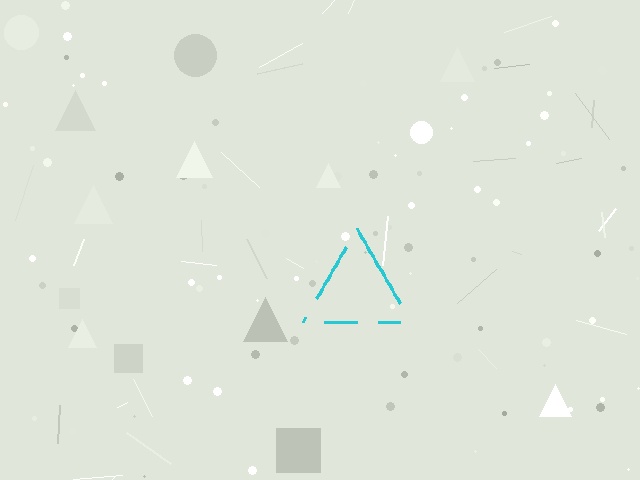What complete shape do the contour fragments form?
The contour fragments form a triangle.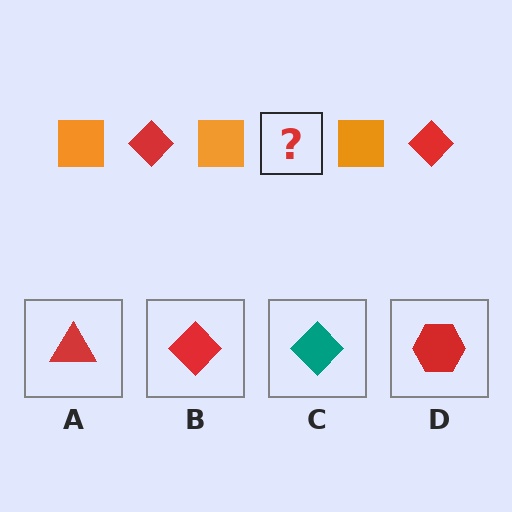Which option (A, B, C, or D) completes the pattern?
B.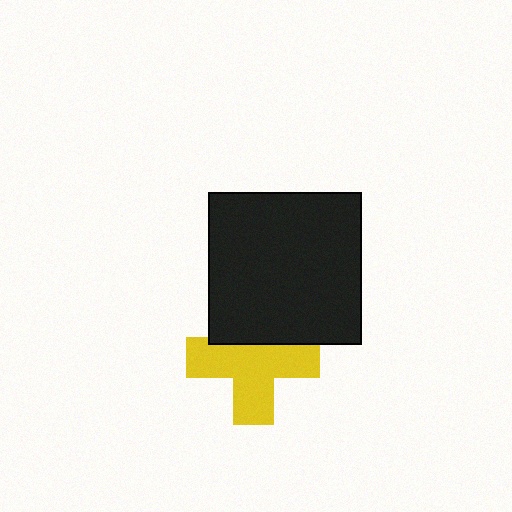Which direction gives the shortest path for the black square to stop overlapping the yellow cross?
Moving up gives the shortest separation.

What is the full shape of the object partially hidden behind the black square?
The partially hidden object is a yellow cross.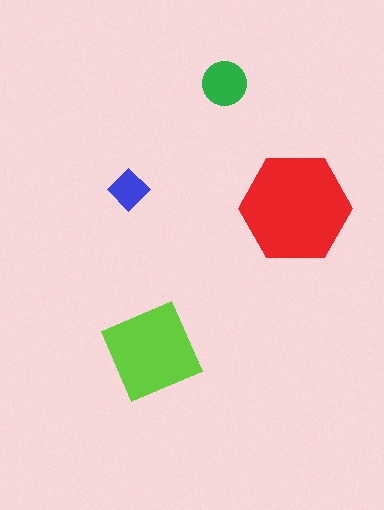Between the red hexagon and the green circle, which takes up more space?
The red hexagon.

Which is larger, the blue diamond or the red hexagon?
The red hexagon.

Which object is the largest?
The red hexagon.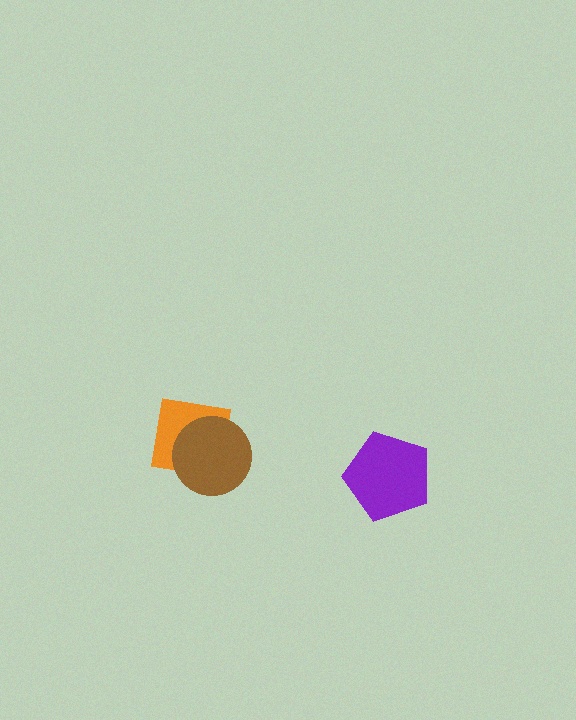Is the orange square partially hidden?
Yes, it is partially covered by another shape.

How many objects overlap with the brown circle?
1 object overlaps with the brown circle.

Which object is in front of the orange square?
The brown circle is in front of the orange square.